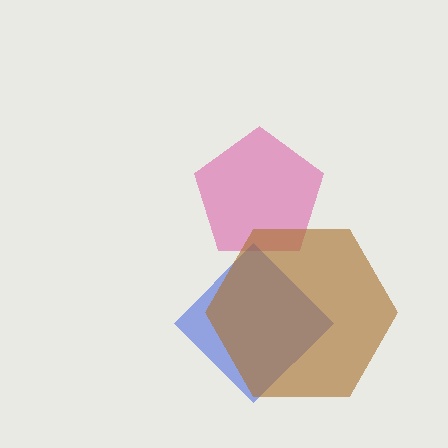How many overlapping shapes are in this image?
There are 3 overlapping shapes in the image.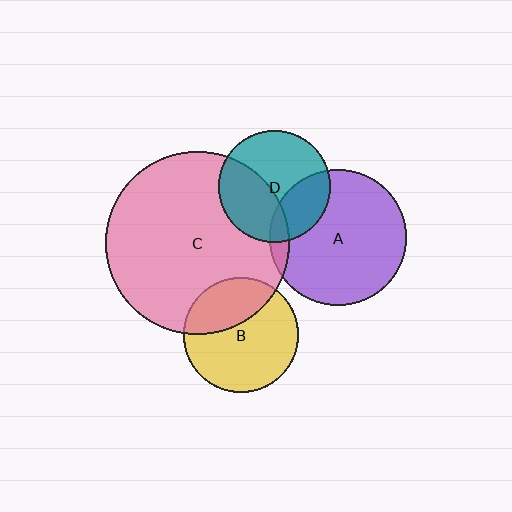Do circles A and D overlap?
Yes.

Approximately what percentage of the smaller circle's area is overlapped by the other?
Approximately 30%.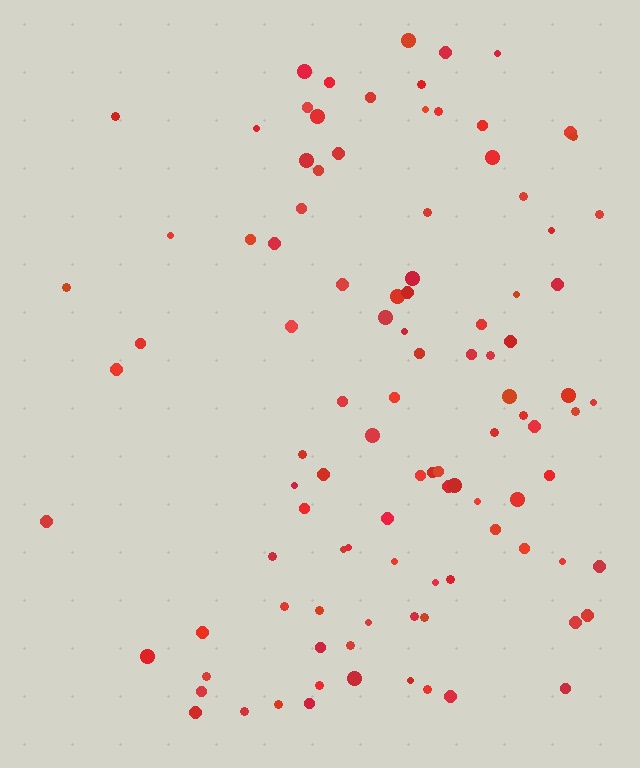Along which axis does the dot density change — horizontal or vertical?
Horizontal.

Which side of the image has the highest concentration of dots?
The right.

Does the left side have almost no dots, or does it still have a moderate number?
Still a moderate number, just noticeably fewer than the right.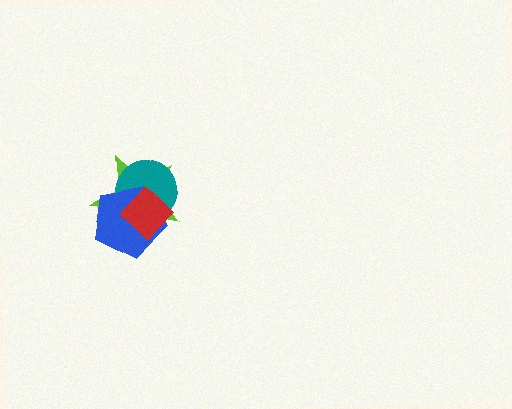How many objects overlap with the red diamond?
3 objects overlap with the red diamond.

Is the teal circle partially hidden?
Yes, it is partially covered by another shape.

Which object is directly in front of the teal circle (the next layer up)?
The blue pentagon is directly in front of the teal circle.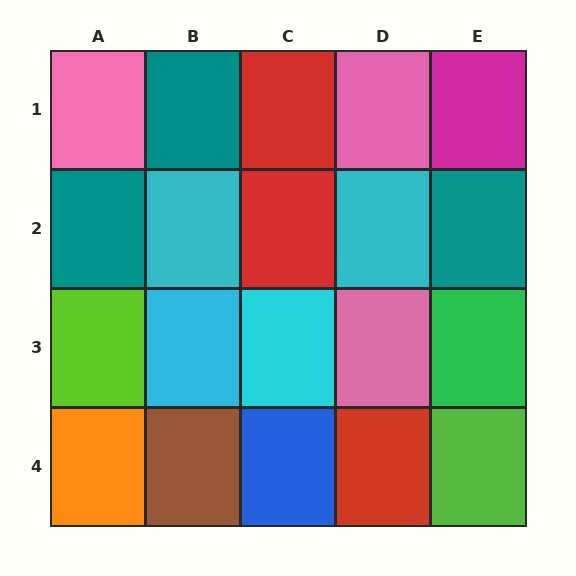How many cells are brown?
1 cell is brown.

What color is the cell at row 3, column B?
Cyan.